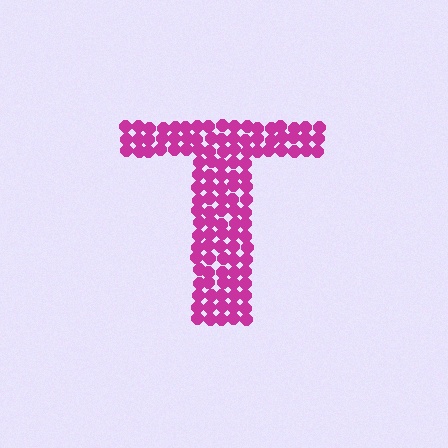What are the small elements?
The small elements are circles.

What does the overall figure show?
The overall figure shows the letter T.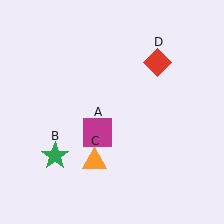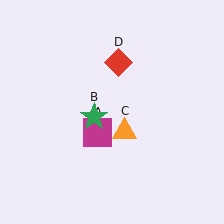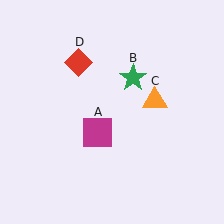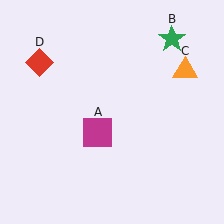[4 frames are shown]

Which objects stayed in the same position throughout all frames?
Magenta square (object A) remained stationary.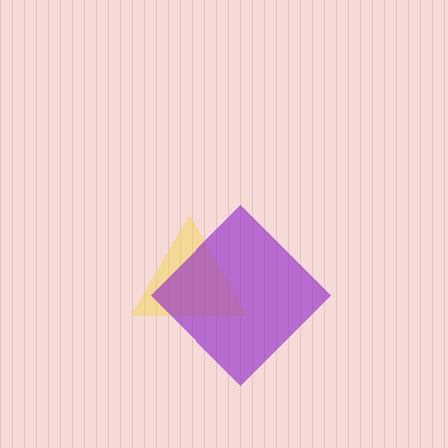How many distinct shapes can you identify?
There are 2 distinct shapes: a yellow triangle, a purple diamond.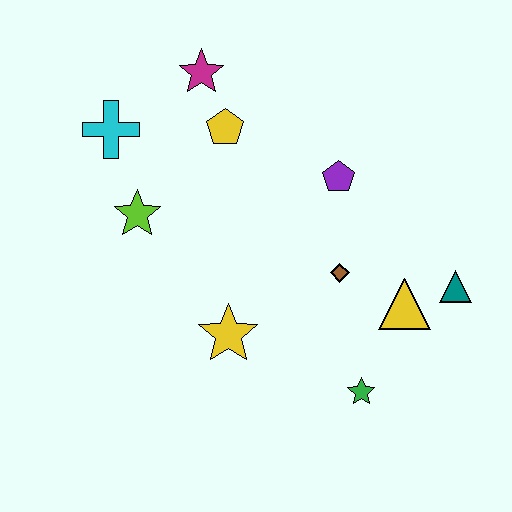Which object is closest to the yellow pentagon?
The magenta star is closest to the yellow pentagon.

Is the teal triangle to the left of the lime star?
No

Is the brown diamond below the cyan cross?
Yes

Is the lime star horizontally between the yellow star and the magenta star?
No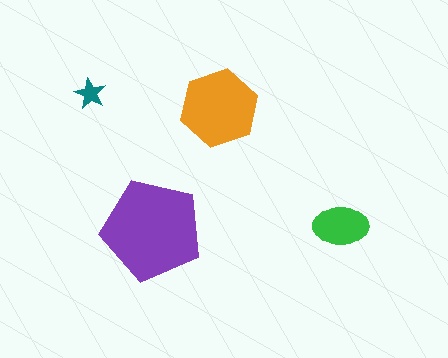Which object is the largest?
The purple pentagon.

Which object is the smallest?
The teal star.